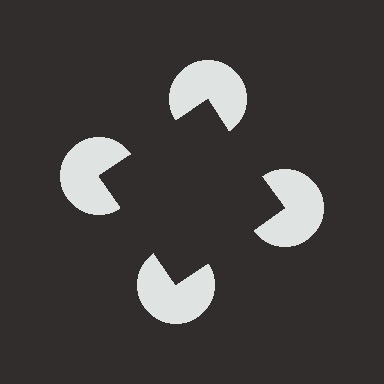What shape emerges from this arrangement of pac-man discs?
An illusory square — its edges are inferred from the aligned wedge cuts in the pac-man discs, not physically drawn.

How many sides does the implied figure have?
4 sides.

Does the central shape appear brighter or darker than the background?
It typically appears slightly darker than the background, even though no actual brightness change is drawn.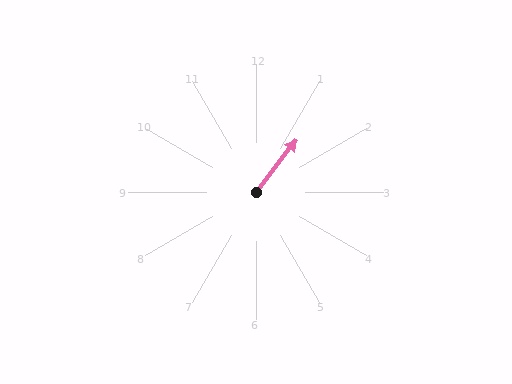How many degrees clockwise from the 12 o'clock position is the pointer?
Approximately 38 degrees.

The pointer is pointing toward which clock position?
Roughly 1 o'clock.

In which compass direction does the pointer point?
Northeast.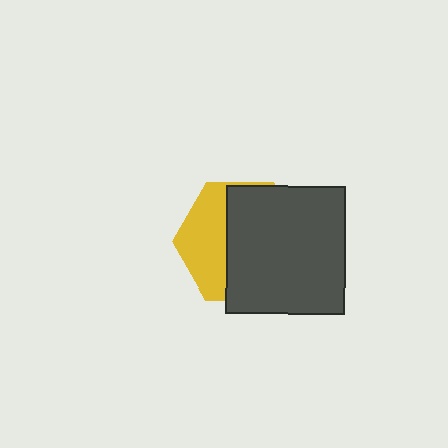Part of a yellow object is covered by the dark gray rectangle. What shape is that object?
It is a hexagon.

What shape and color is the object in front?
The object in front is a dark gray rectangle.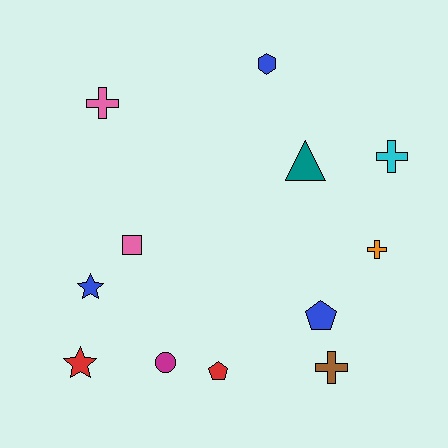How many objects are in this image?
There are 12 objects.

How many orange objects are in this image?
There is 1 orange object.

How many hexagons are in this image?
There is 1 hexagon.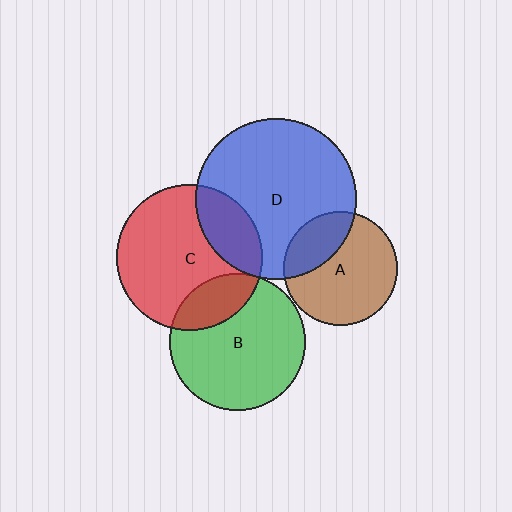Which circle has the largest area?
Circle D (blue).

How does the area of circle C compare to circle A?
Approximately 1.6 times.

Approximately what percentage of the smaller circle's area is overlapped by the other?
Approximately 25%.